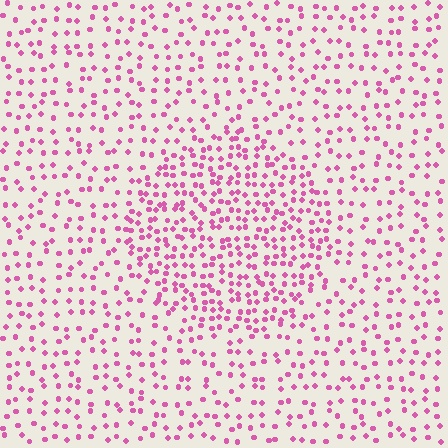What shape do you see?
I see a circle.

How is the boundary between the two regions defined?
The boundary is defined by a change in element density (approximately 1.9x ratio). All elements are the same color, size, and shape.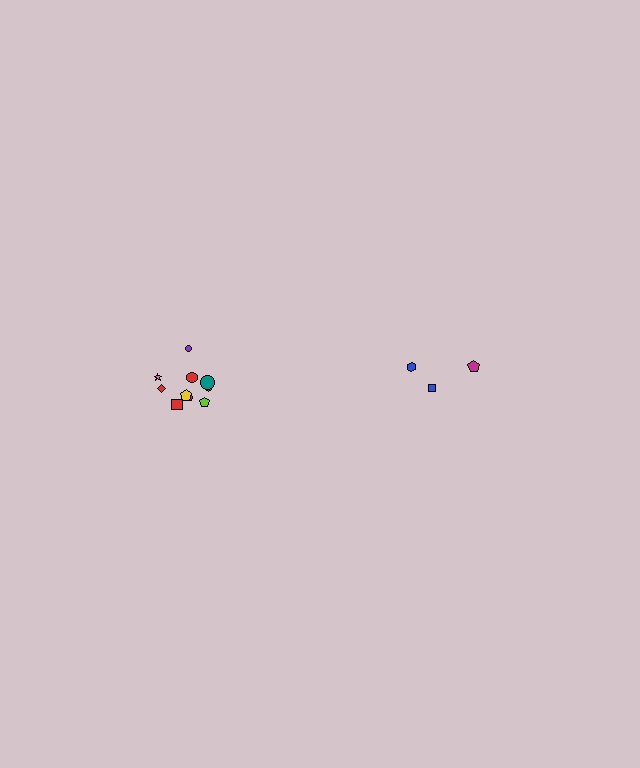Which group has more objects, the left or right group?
The left group.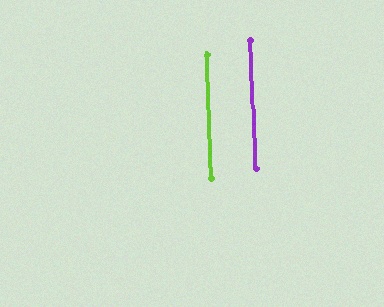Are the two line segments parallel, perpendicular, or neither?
Parallel — their directions differ by only 0.4°.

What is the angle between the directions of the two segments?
Approximately 0 degrees.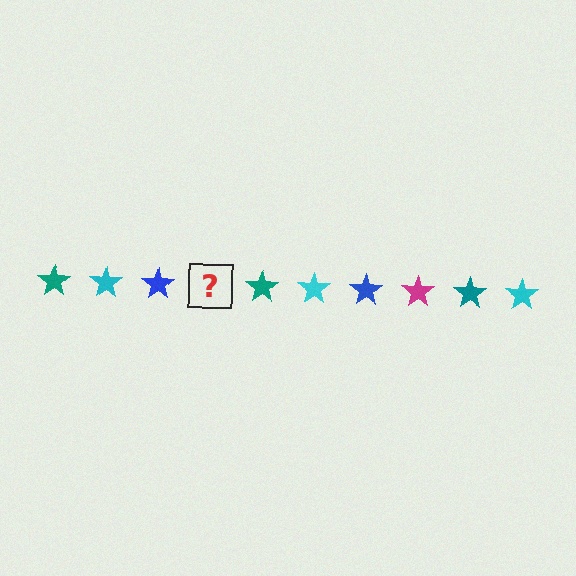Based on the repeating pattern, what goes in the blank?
The blank should be a magenta star.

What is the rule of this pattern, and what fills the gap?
The rule is that the pattern cycles through teal, cyan, blue, magenta stars. The gap should be filled with a magenta star.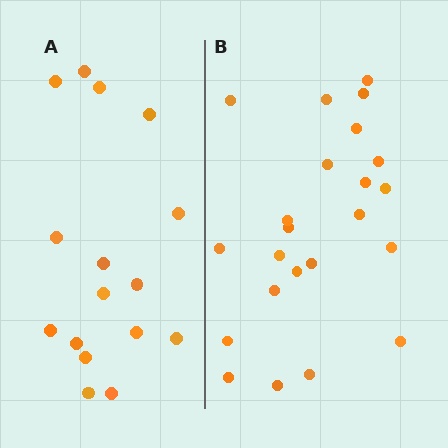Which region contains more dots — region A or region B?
Region B (the right region) has more dots.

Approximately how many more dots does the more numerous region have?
Region B has roughly 8 or so more dots than region A.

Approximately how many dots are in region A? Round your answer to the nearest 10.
About 20 dots. (The exact count is 16, which rounds to 20.)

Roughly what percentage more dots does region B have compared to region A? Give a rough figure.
About 45% more.